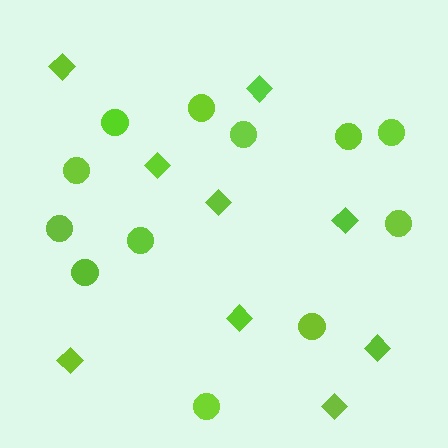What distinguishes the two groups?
There are 2 groups: one group of diamonds (9) and one group of circles (12).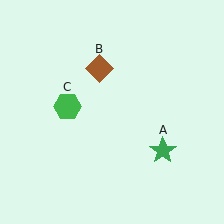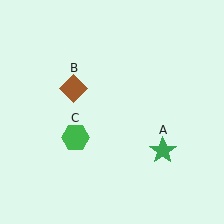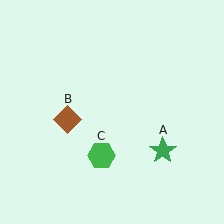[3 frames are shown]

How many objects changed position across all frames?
2 objects changed position: brown diamond (object B), green hexagon (object C).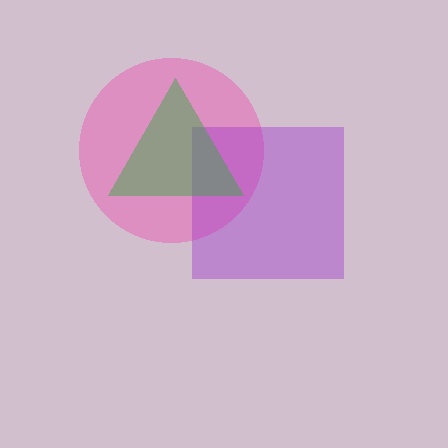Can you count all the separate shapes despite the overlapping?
Yes, there are 3 separate shapes.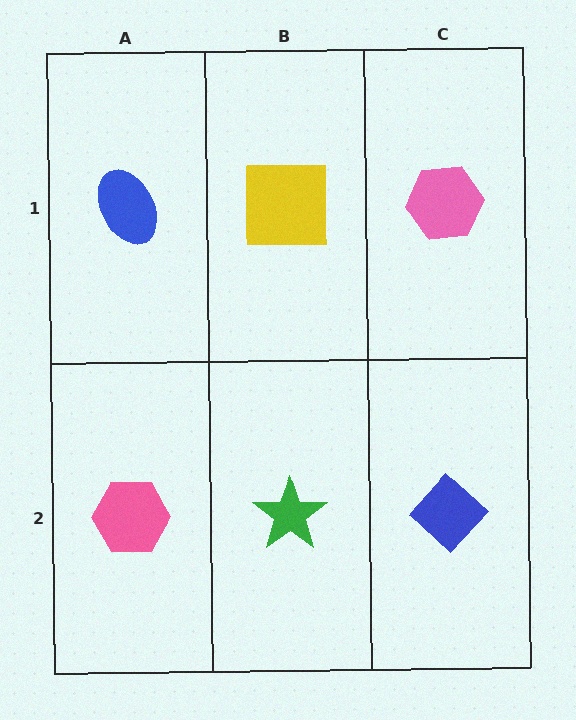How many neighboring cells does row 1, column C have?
2.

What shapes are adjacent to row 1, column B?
A green star (row 2, column B), a blue ellipse (row 1, column A), a pink hexagon (row 1, column C).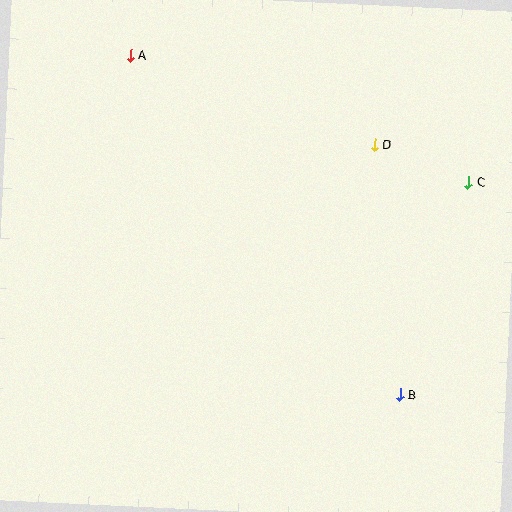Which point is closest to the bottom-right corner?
Point B is closest to the bottom-right corner.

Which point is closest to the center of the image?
Point D at (375, 144) is closest to the center.